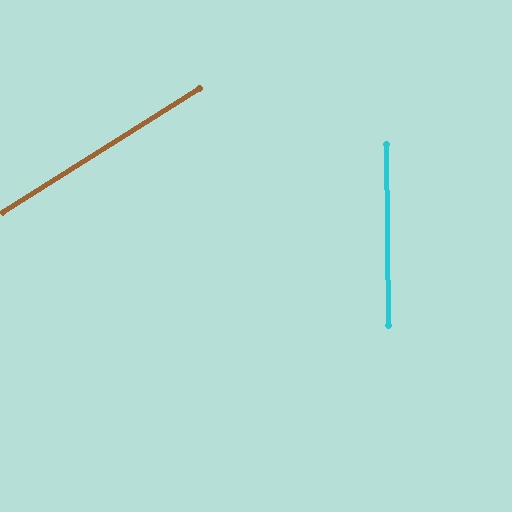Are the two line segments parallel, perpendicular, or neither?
Neither parallel nor perpendicular — they differ by about 58°.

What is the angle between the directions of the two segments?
Approximately 58 degrees.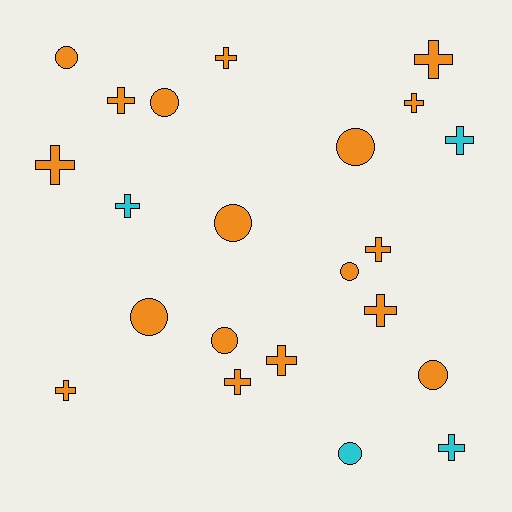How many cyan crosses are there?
There are 3 cyan crosses.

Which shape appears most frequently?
Cross, with 13 objects.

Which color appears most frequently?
Orange, with 18 objects.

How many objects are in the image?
There are 22 objects.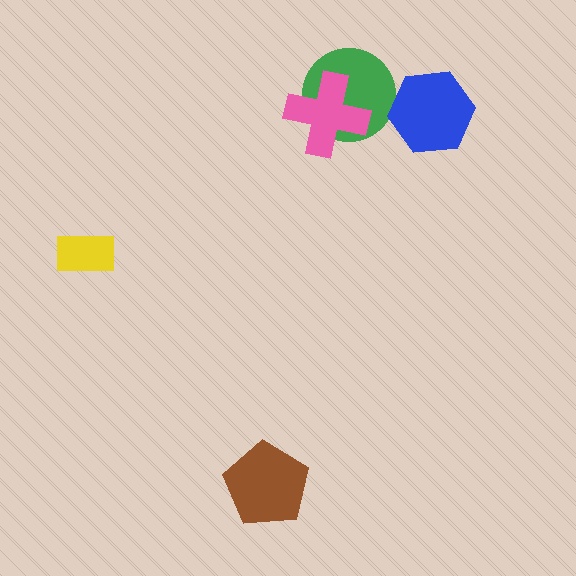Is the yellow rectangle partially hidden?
No, no other shape covers it.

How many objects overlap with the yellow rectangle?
0 objects overlap with the yellow rectangle.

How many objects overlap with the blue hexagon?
0 objects overlap with the blue hexagon.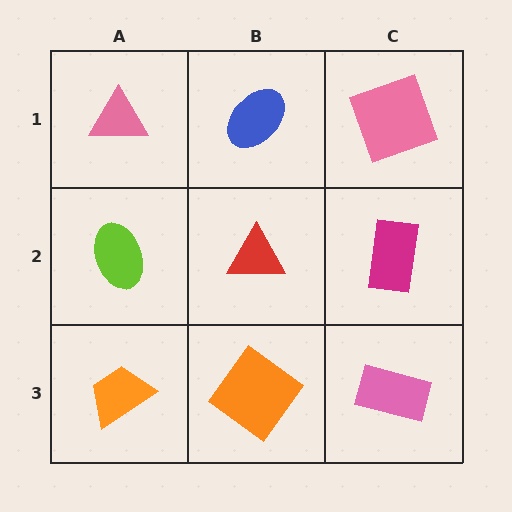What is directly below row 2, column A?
An orange trapezoid.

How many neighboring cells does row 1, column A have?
2.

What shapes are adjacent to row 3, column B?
A red triangle (row 2, column B), an orange trapezoid (row 3, column A), a pink rectangle (row 3, column C).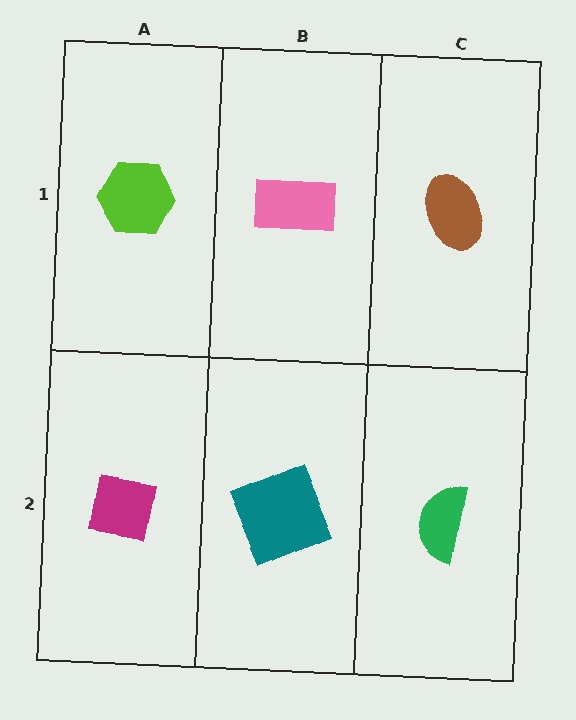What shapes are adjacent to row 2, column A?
A lime hexagon (row 1, column A), a teal square (row 2, column B).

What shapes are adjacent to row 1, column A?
A magenta square (row 2, column A), a pink rectangle (row 1, column B).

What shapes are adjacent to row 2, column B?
A pink rectangle (row 1, column B), a magenta square (row 2, column A), a green semicircle (row 2, column C).